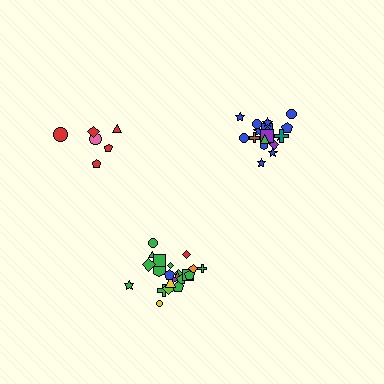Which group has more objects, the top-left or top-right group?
The top-right group.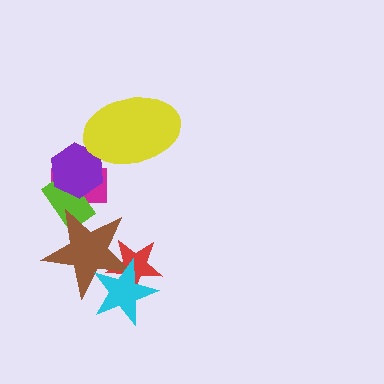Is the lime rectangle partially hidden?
Yes, it is partially covered by another shape.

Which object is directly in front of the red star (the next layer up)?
The brown star is directly in front of the red star.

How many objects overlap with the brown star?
4 objects overlap with the brown star.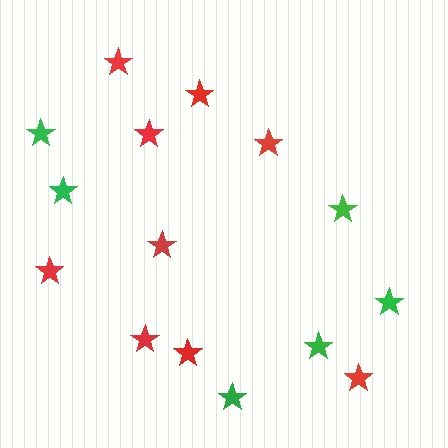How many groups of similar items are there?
There are 2 groups: one group of red stars (9) and one group of green stars (6).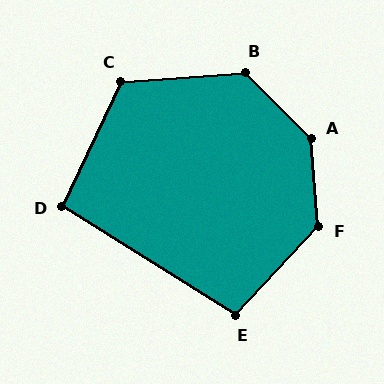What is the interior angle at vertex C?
Approximately 120 degrees (obtuse).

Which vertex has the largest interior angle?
A, at approximately 139 degrees.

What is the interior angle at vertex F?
Approximately 133 degrees (obtuse).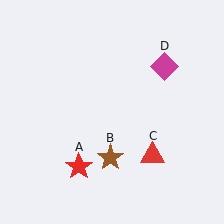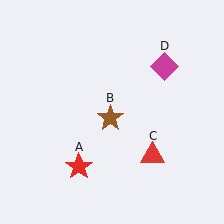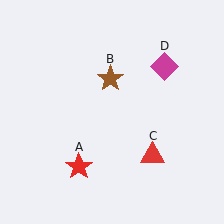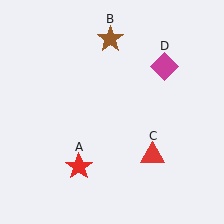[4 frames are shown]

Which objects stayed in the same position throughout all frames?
Red star (object A) and red triangle (object C) and magenta diamond (object D) remained stationary.